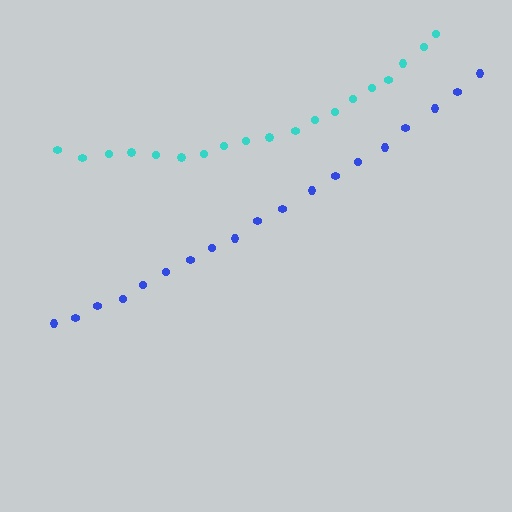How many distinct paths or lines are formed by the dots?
There are 2 distinct paths.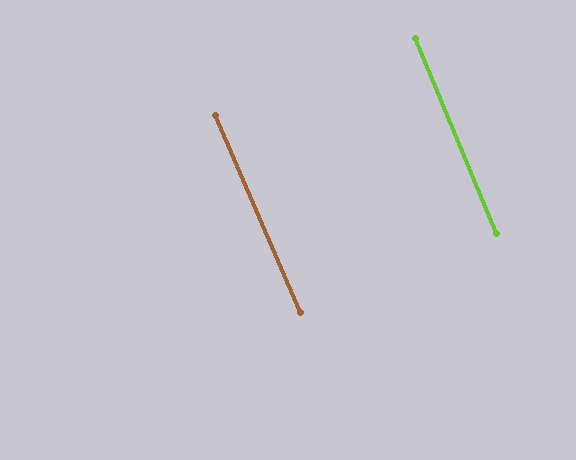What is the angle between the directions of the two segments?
Approximately 1 degree.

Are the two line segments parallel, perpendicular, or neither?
Parallel — their directions differ by only 0.7°.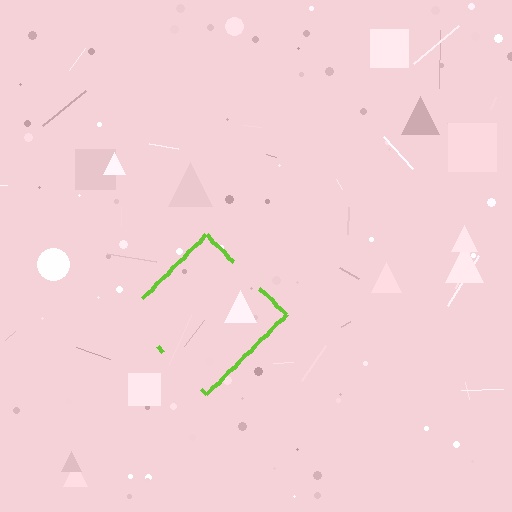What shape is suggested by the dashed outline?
The dashed outline suggests a diamond.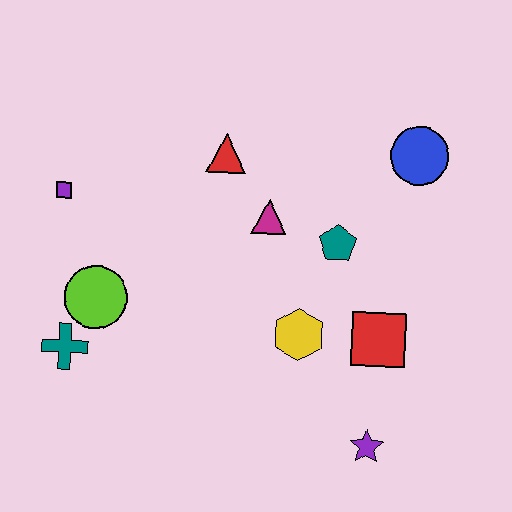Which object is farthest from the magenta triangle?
The purple star is farthest from the magenta triangle.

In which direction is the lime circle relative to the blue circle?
The lime circle is to the left of the blue circle.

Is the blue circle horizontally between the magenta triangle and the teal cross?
No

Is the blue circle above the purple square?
Yes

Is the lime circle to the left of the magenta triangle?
Yes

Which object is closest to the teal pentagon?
The magenta triangle is closest to the teal pentagon.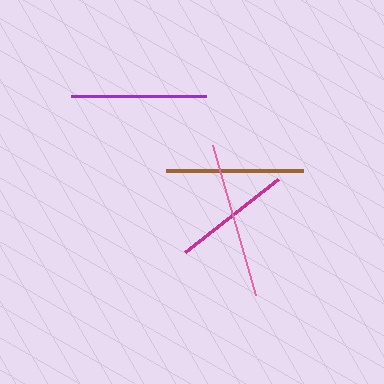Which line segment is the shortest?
The magenta line is the shortest at approximately 118 pixels.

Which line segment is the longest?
The pink line is the longest at approximately 157 pixels.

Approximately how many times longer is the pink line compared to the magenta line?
The pink line is approximately 1.3 times the length of the magenta line.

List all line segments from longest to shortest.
From longest to shortest: pink, brown, purple, magenta.